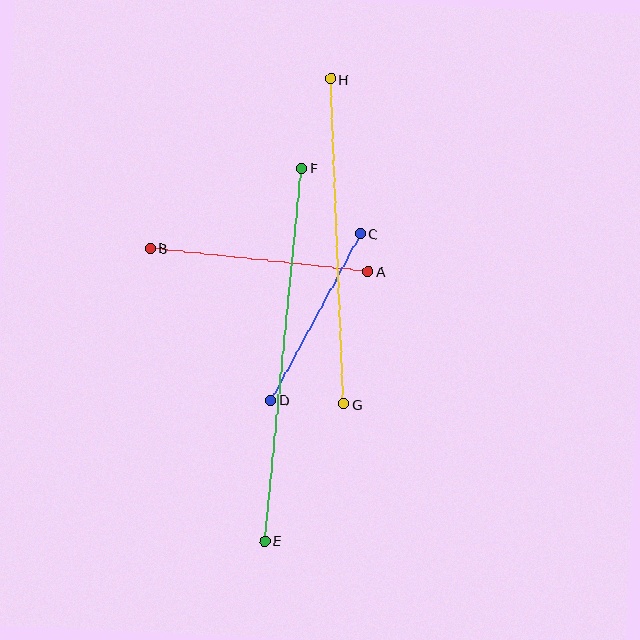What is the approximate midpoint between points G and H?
The midpoint is at approximately (337, 242) pixels.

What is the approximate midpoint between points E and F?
The midpoint is at approximately (284, 354) pixels.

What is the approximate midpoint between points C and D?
The midpoint is at approximately (316, 317) pixels.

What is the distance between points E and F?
The distance is approximately 375 pixels.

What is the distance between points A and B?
The distance is approximately 219 pixels.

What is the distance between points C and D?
The distance is approximately 189 pixels.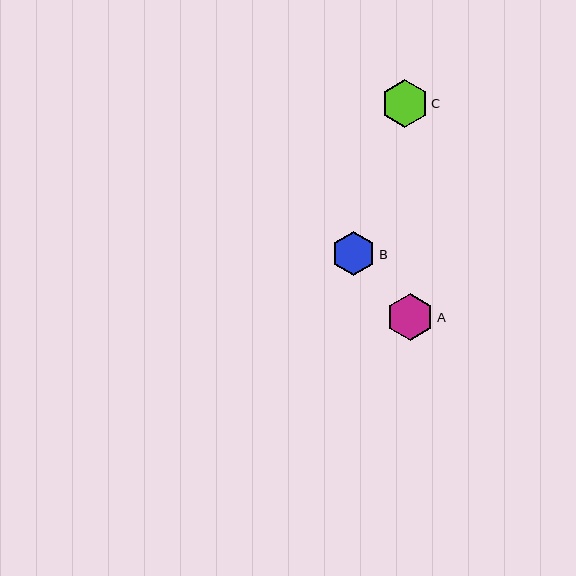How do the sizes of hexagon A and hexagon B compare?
Hexagon A and hexagon B are approximately the same size.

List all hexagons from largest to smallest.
From largest to smallest: A, C, B.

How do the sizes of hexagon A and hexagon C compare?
Hexagon A and hexagon C are approximately the same size.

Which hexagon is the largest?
Hexagon A is the largest with a size of approximately 48 pixels.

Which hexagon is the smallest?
Hexagon B is the smallest with a size of approximately 44 pixels.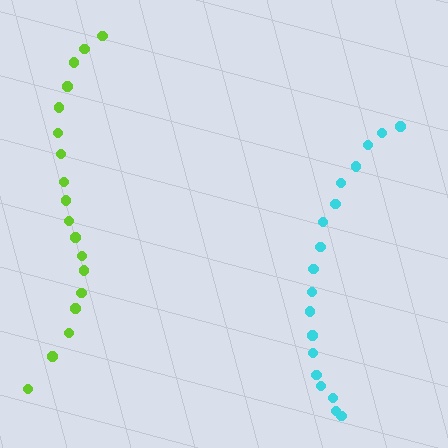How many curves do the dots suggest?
There are 2 distinct paths.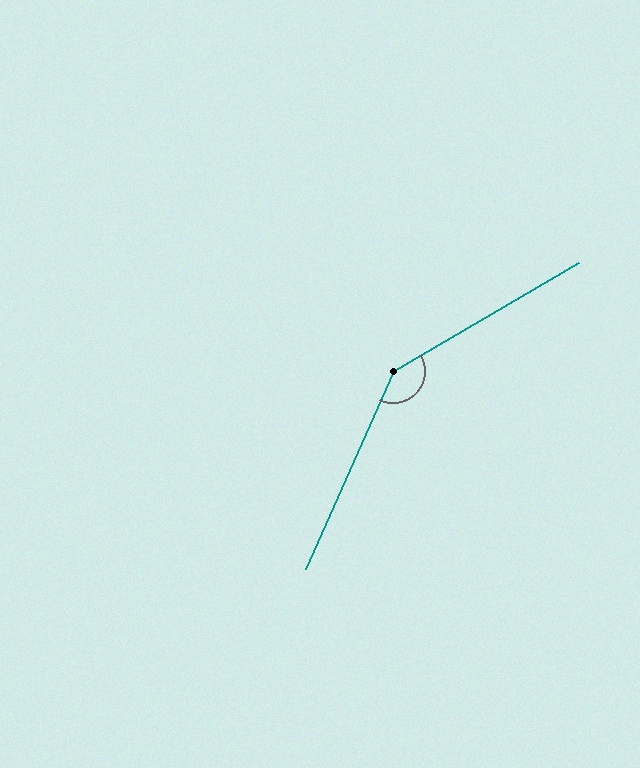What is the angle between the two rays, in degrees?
Approximately 144 degrees.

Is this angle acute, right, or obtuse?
It is obtuse.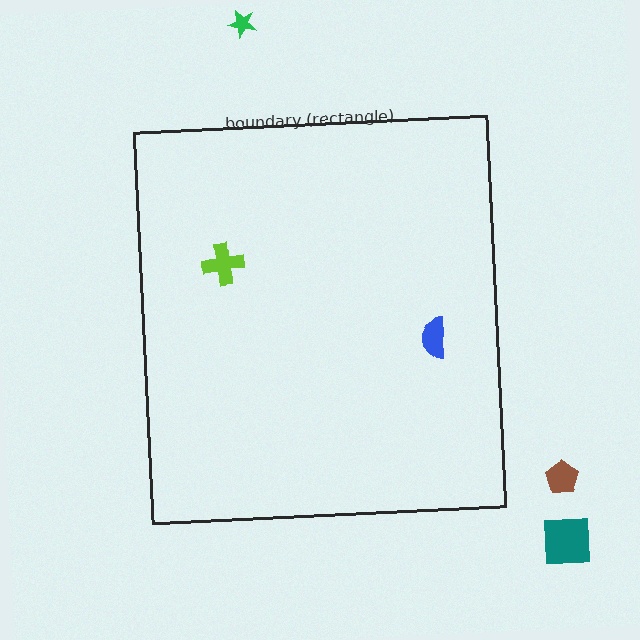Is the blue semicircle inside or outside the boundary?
Inside.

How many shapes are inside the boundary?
2 inside, 3 outside.